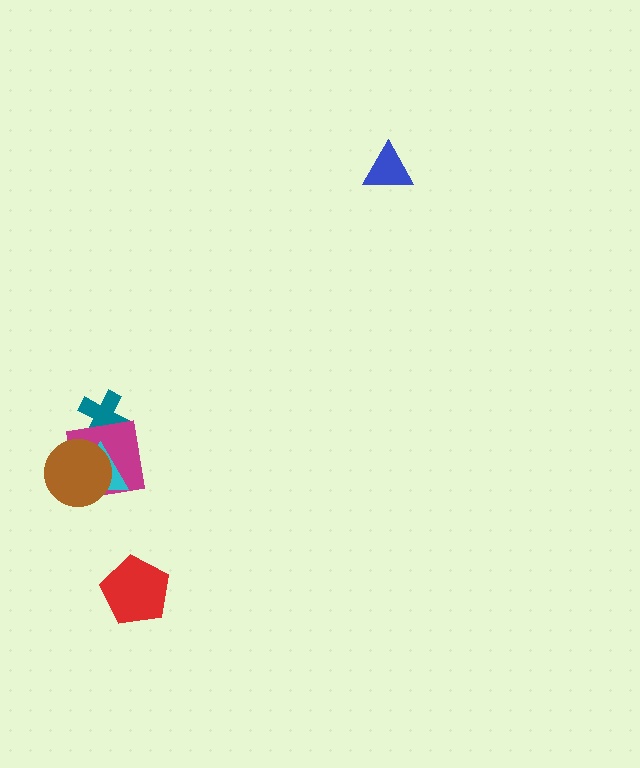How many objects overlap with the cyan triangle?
2 objects overlap with the cyan triangle.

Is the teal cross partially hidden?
Yes, it is partially covered by another shape.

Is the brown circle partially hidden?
No, no other shape covers it.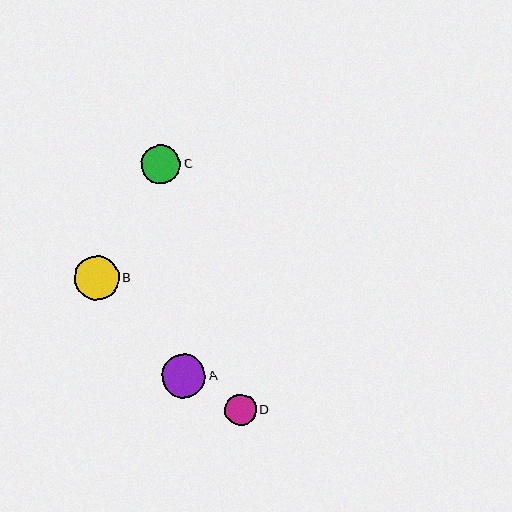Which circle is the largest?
Circle B is the largest with a size of approximately 44 pixels.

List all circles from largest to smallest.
From largest to smallest: B, A, C, D.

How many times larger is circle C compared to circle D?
Circle C is approximately 1.3 times the size of circle D.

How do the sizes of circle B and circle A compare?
Circle B and circle A are approximately the same size.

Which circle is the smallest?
Circle D is the smallest with a size of approximately 31 pixels.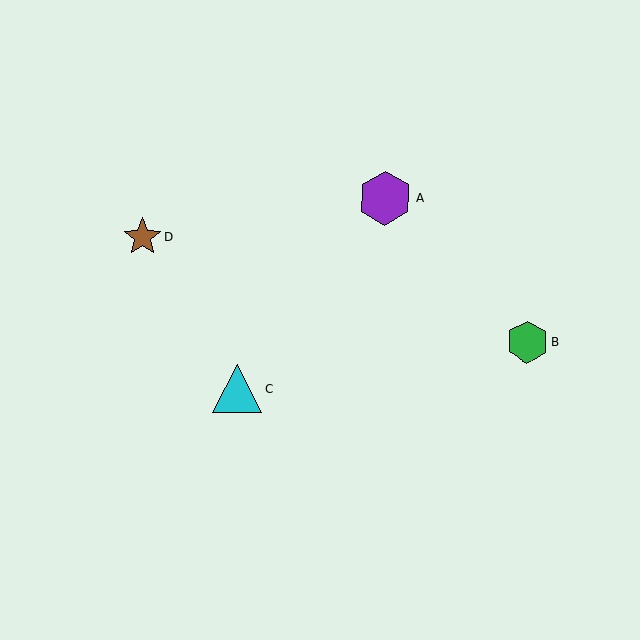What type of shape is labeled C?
Shape C is a cyan triangle.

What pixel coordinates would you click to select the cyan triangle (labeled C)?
Click at (237, 389) to select the cyan triangle C.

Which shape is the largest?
The purple hexagon (labeled A) is the largest.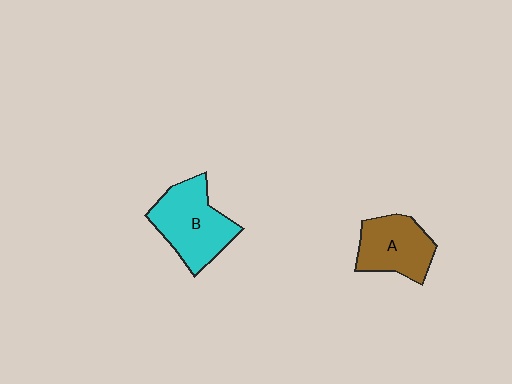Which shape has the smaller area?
Shape A (brown).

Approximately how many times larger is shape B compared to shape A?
Approximately 1.3 times.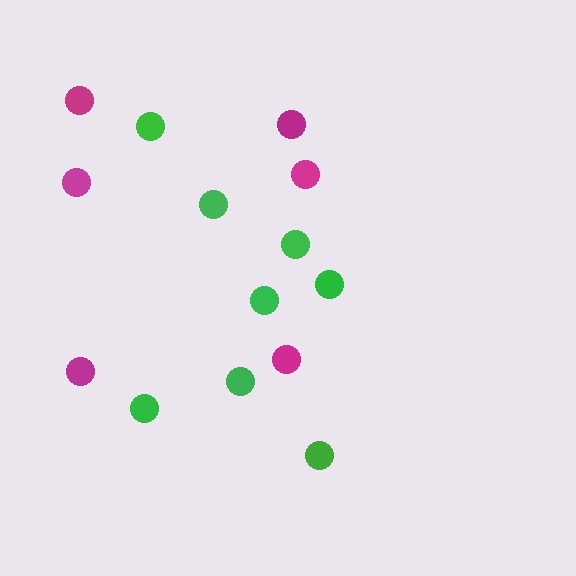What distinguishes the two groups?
There are 2 groups: one group of magenta circles (6) and one group of green circles (8).